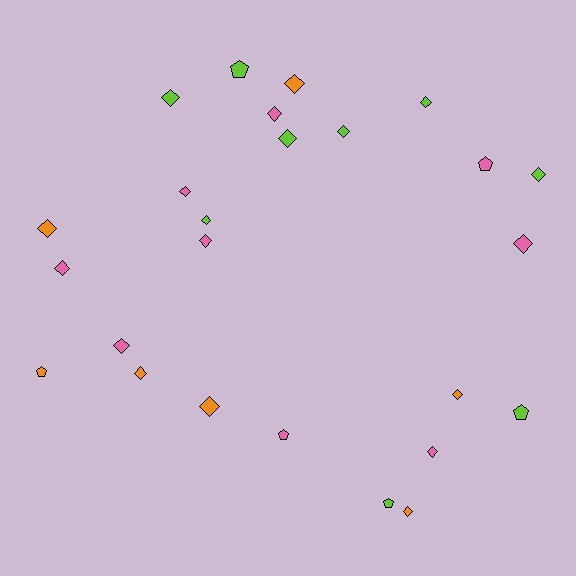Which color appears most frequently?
Pink, with 9 objects.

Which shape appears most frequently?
Diamond, with 19 objects.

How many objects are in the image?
There are 25 objects.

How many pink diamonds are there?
There are 7 pink diamonds.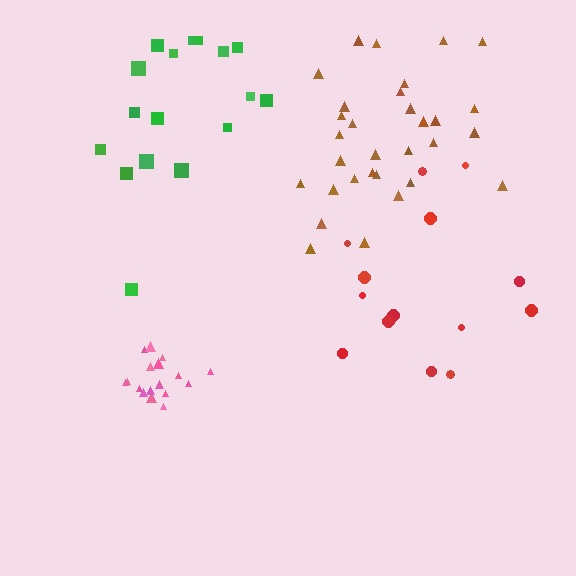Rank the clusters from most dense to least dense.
pink, brown, green, red.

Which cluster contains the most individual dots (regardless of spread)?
Brown (31).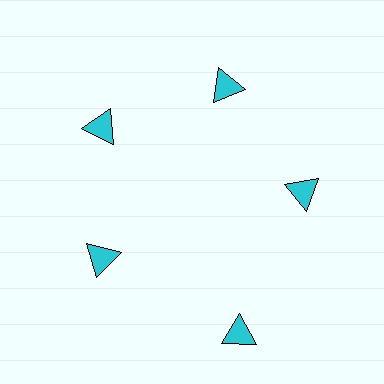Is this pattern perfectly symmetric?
No. The 5 cyan triangles are arranged in a ring, but one element near the 5 o'clock position is pushed outward from the center, breaking the 5-fold rotational symmetry.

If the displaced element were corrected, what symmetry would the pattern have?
It would have 5-fold rotational symmetry — the pattern would map onto itself every 72 degrees.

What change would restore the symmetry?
The symmetry would be restored by moving it inward, back onto the ring so that all 5 triangles sit at equal angles and equal distance from the center.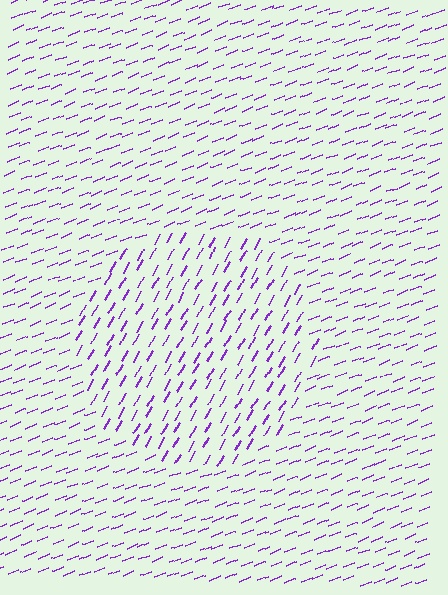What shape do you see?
I see a circle.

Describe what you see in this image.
The image is filled with small purple line segments. A circle region in the image has lines oriented differently from the surrounding lines, creating a visible texture boundary.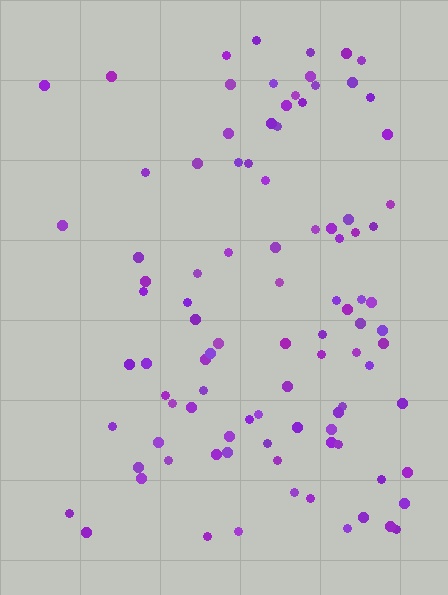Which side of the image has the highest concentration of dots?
The right.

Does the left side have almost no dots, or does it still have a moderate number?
Still a moderate number, just noticeably fewer than the right.